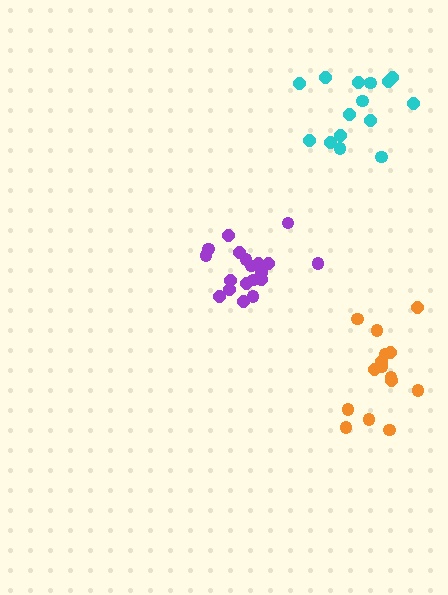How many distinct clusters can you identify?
There are 3 distinct clusters.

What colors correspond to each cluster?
The clusters are colored: orange, purple, cyan.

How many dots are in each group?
Group 1: 15 dots, Group 2: 19 dots, Group 3: 15 dots (49 total).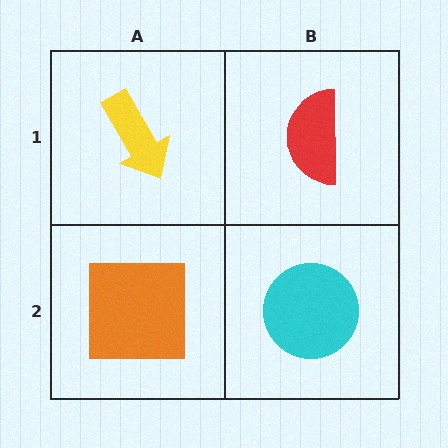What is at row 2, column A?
An orange square.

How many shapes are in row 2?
2 shapes.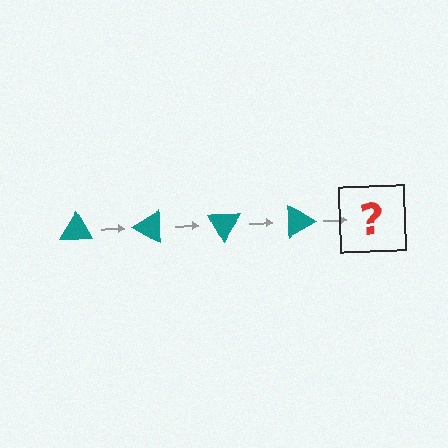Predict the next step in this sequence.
The next step is a teal triangle rotated 120 degrees.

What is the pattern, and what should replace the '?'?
The pattern is that the triangle rotates 30 degrees each step. The '?' should be a teal triangle rotated 120 degrees.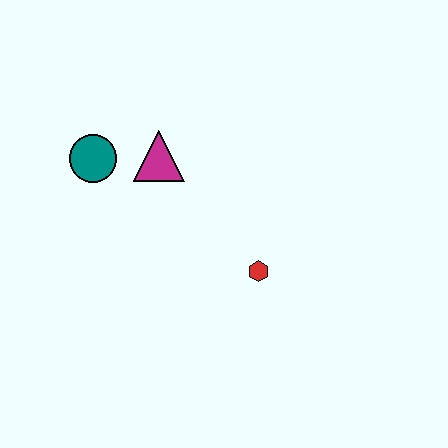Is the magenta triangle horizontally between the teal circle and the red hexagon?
Yes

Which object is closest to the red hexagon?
The magenta triangle is closest to the red hexagon.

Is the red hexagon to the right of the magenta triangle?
Yes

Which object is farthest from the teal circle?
The red hexagon is farthest from the teal circle.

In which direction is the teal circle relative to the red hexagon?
The teal circle is to the left of the red hexagon.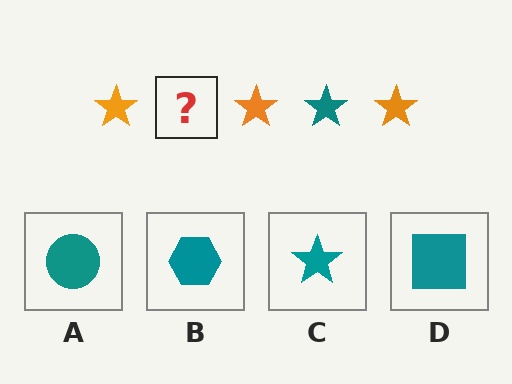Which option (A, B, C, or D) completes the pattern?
C.